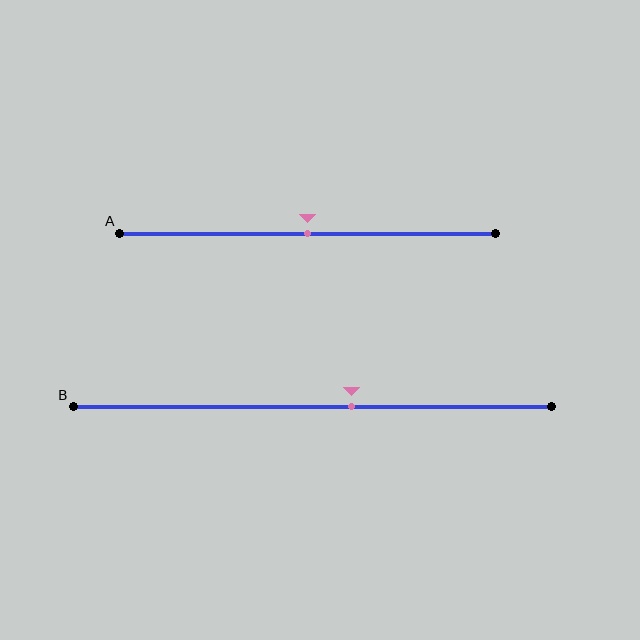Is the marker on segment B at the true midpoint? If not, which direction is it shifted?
No, the marker on segment B is shifted to the right by about 8% of the segment length.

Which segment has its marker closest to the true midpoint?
Segment A has its marker closest to the true midpoint.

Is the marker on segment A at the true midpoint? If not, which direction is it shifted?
Yes, the marker on segment A is at the true midpoint.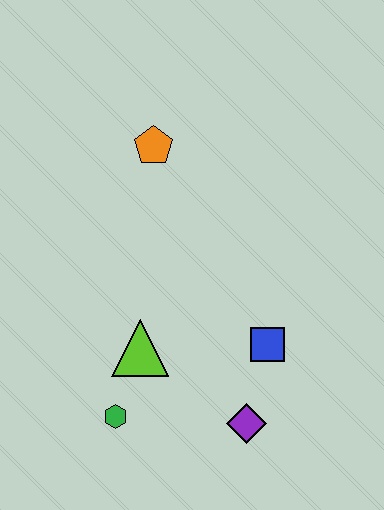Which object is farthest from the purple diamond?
The orange pentagon is farthest from the purple diamond.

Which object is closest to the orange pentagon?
The lime triangle is closest to the orange pentagon.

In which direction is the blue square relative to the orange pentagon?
The blue square is below the orange pentagon.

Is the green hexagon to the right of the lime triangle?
No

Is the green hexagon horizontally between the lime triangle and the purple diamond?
No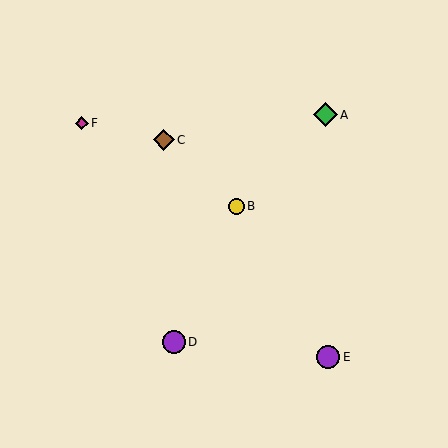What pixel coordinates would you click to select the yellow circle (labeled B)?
Click at (236, 206) to select the yellow circle B.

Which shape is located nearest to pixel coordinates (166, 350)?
The purple circle (labeled D) at (174, 342) is nearest to that location.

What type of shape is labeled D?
Shape D is a purple circle.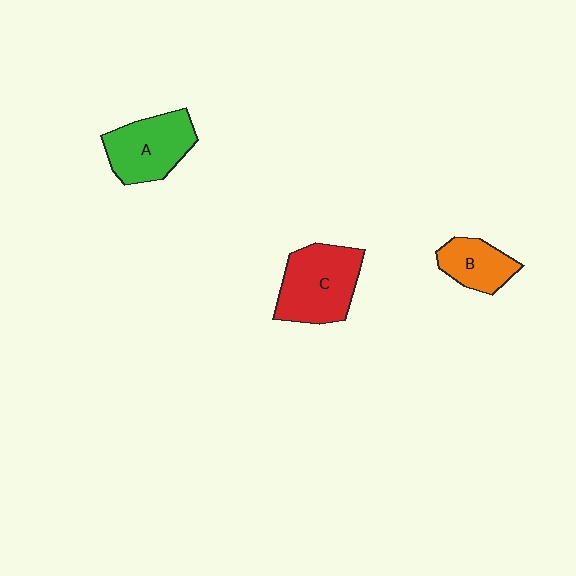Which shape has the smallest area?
Shape B (orange).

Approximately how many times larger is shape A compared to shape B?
Approximately 1.5 times.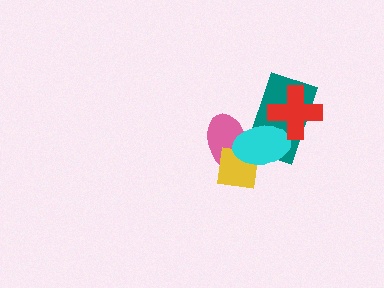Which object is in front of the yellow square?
The cyan ellipse is in front of the yellow square.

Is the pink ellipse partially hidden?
Yes, it is partially covered by another shape.